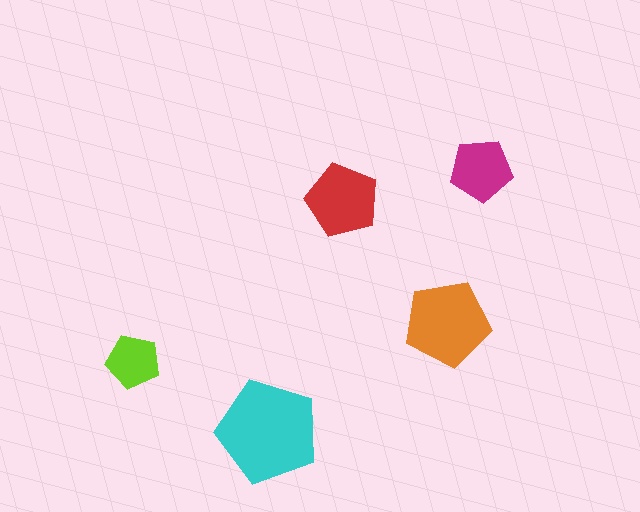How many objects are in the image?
There are 5 objects in the image.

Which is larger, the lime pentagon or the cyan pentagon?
The cyan one.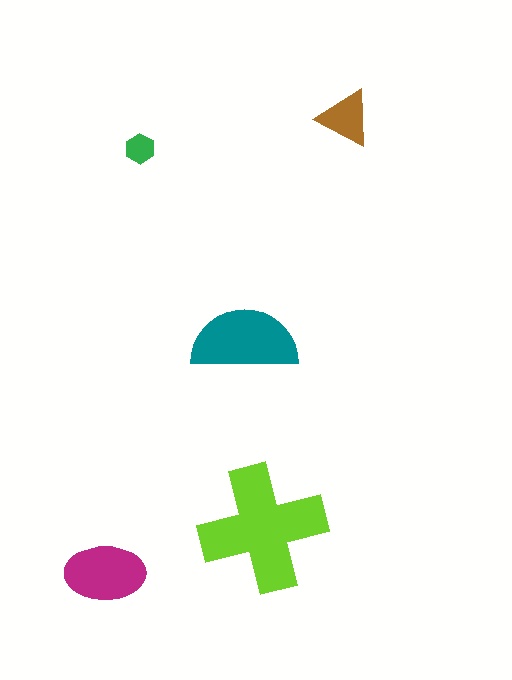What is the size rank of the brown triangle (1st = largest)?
4th.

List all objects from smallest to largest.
The green hexagon, the brown triangle, the magenta ellipse, the teal semicircle, the lime cross.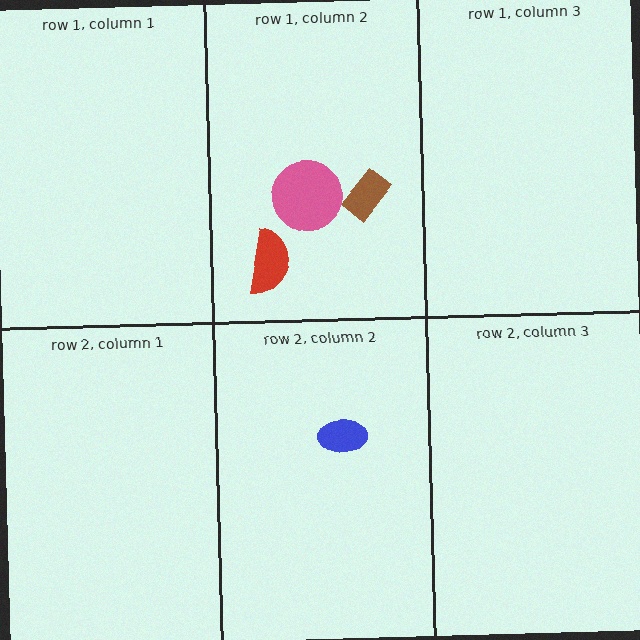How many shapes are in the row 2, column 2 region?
1.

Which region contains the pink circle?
The row 1, column 2 region.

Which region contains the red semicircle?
The row 1, column 2 region.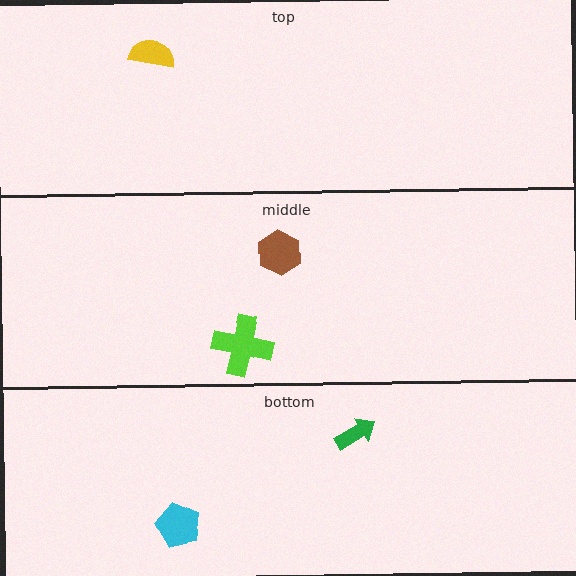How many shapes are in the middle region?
2.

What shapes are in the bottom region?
The green arrow, the cyan pentagon.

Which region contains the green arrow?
The bottom region.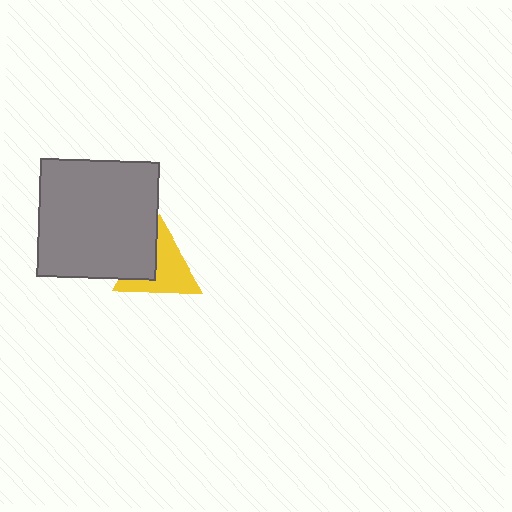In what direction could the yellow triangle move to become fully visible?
The yellow triangle could move right. That would shift it out from behind the gray square entirely.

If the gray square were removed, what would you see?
You would see the complete yellow triangle.